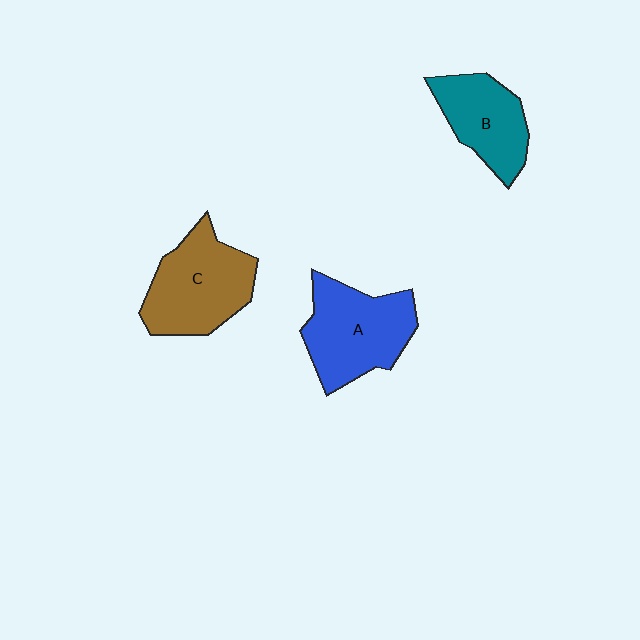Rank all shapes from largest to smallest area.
From largest to smallest: A (blue), C (brown), B (teal).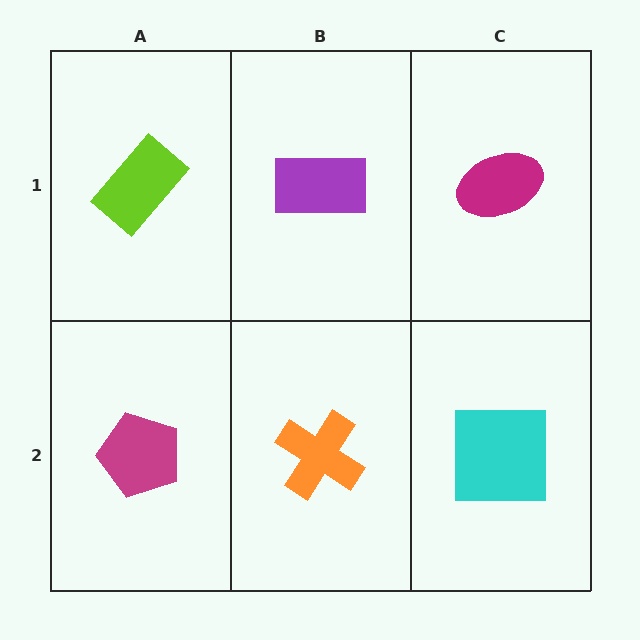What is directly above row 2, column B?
A purple rectangle.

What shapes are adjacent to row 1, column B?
An orange cross (row 2, column B), a lime rectangle (row 1, column A), a magenta ellipse (row 1, column C).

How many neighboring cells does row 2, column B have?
3.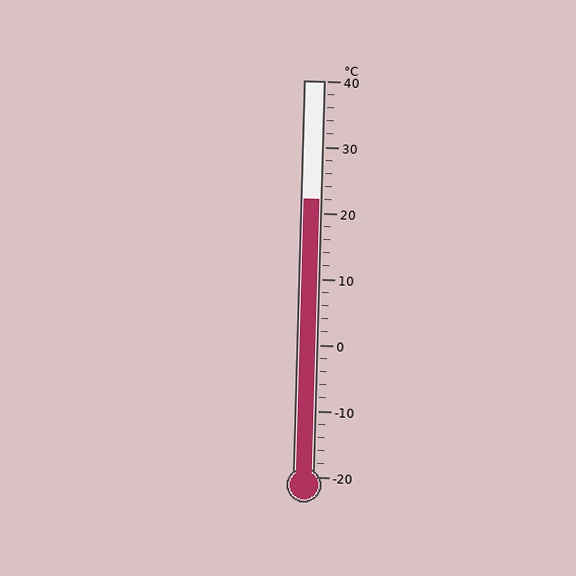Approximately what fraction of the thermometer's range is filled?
The thermometer is filled to approximately 70% of its range.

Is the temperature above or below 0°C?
The temperature is above 0°C.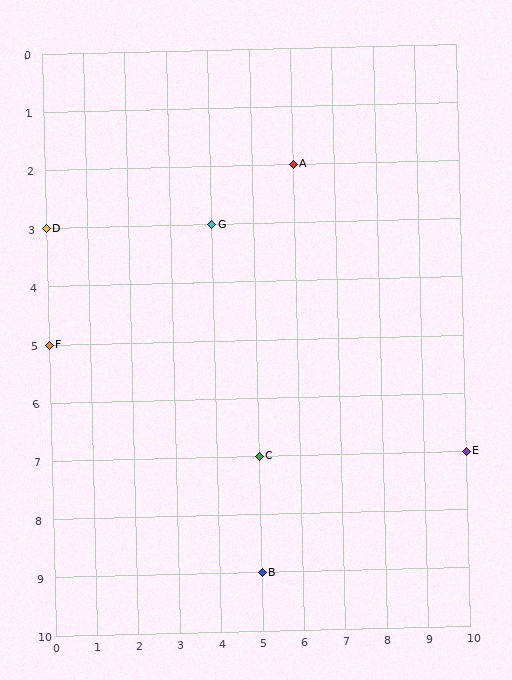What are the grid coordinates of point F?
Point F is at grid coordinates (0, 5).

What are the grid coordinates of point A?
Point A is at grid coordinates (6, 2).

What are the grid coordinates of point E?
Point E is at grid coordinates (10, 7).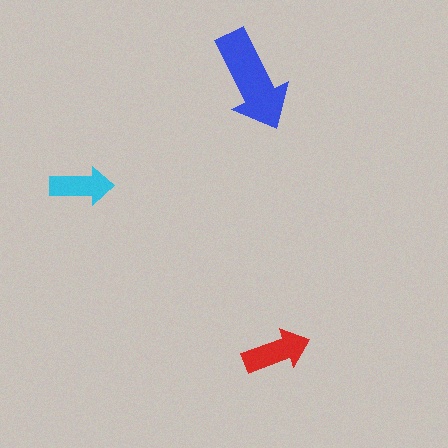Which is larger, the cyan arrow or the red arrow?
The red one.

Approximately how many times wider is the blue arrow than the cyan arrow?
About 1.5 times wider.